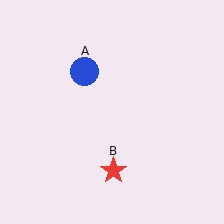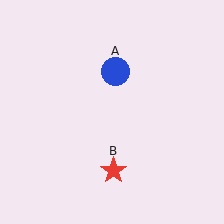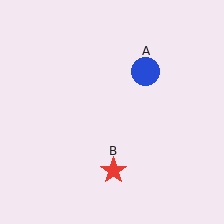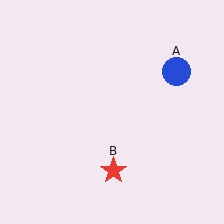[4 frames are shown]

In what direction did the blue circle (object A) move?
The blue circle (object A) moved right.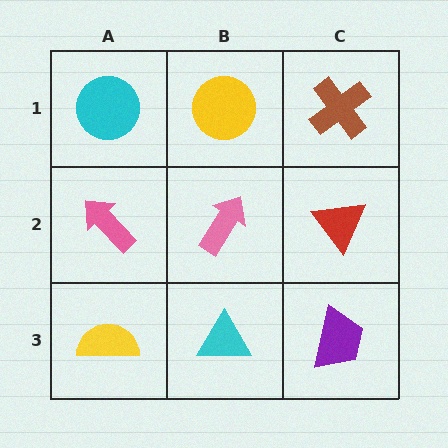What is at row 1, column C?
A brown cross.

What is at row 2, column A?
A pink arrow.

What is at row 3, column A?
A yellow semicircle.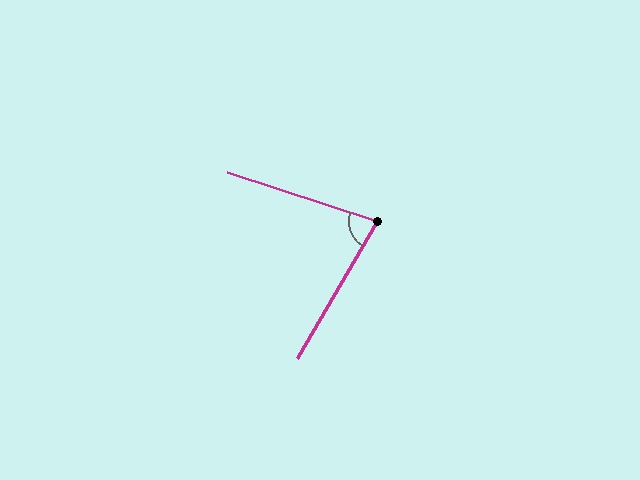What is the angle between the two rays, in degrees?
Approximately 78 degrees.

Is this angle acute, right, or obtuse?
It is acute.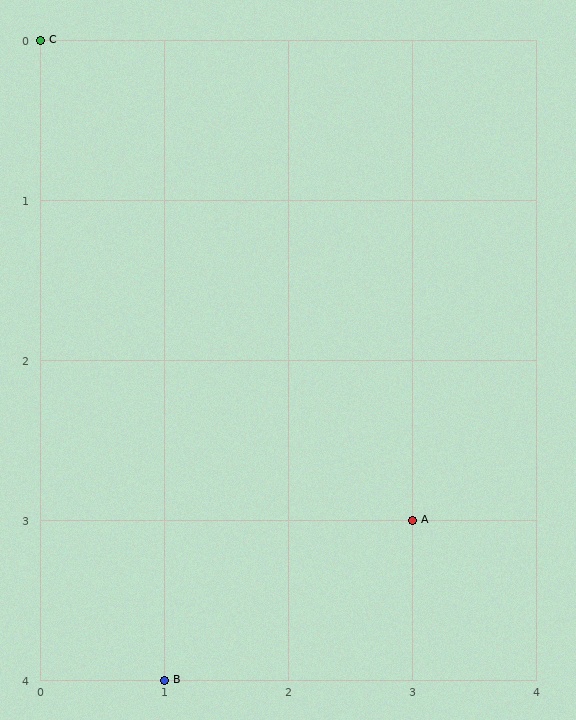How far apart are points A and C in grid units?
Points A and C are 3 columns and 3 rows apart (about 4.2 grid units diagonally).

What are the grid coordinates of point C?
Point C is at grid coordinates (0, 0).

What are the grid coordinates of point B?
Point B is at grid coordinates (1, 4).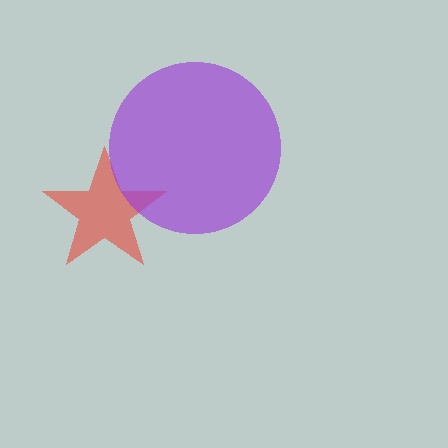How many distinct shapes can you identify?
There are 2 distinct shapes: a red star, a purple circle.